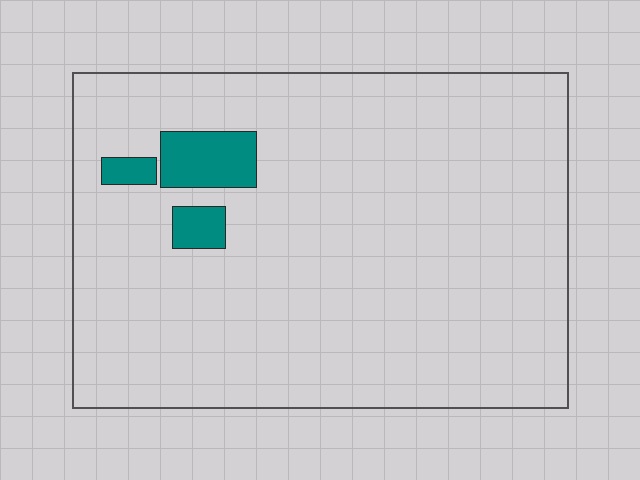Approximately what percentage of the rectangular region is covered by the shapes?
Approximately 5%.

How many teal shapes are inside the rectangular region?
3.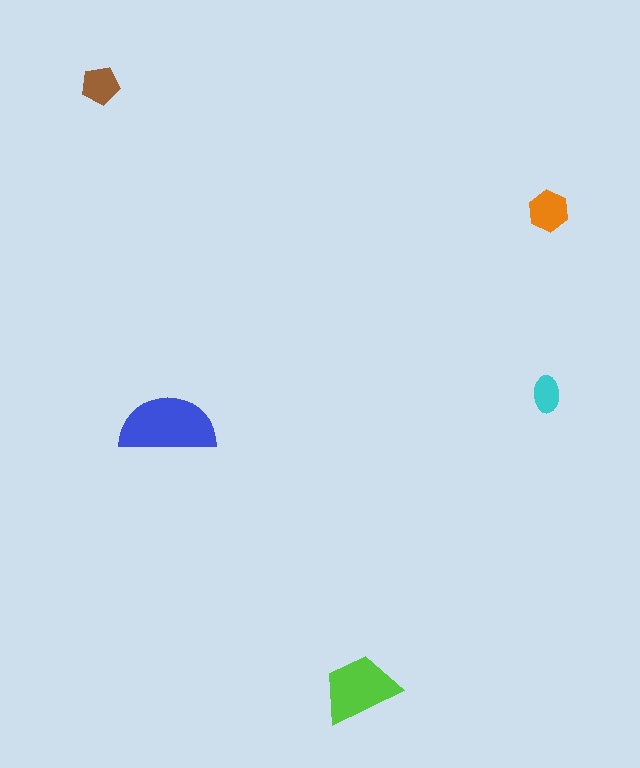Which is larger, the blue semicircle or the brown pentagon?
The blue semicircle.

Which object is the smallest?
The cyan ellipse.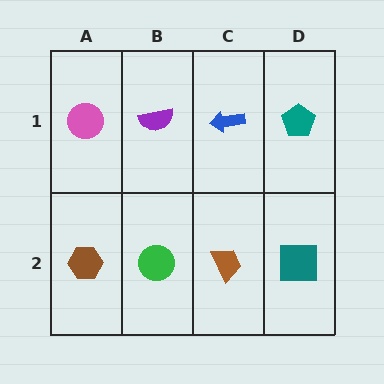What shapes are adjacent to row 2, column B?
A purple semicircle (row 1, column B), a brown hexagon (row 2, column A), a brown trapezoid (row 2, column C).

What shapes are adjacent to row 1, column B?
A green circle (row 2, column B), a pink circle (row 1, column A), a blue arrow (row 1, column C).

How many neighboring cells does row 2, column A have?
2.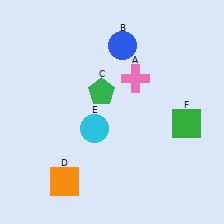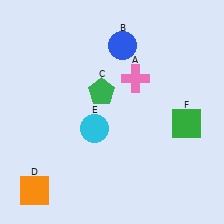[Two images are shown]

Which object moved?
The orange square (D) moved left.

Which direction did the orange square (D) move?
The orange square (D) moved left.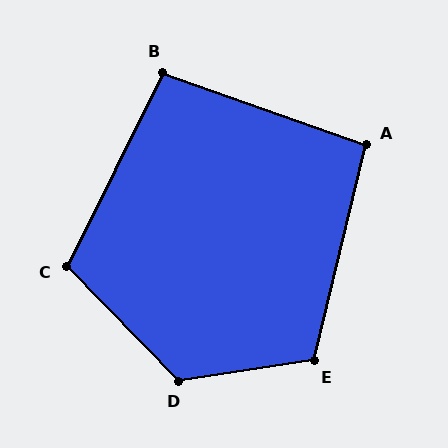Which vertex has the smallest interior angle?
A, at approximately 96 degrees.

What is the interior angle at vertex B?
Approximately 97 degrees (obtuse).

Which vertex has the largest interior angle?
D, at approximately 126 degrees.